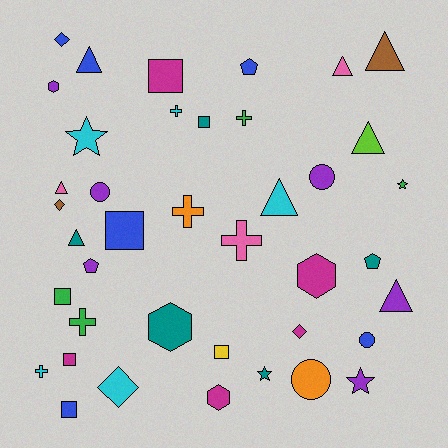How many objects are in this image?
There are 40 objects.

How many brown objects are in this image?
There are 2 brown objects.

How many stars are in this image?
There are 4 stars.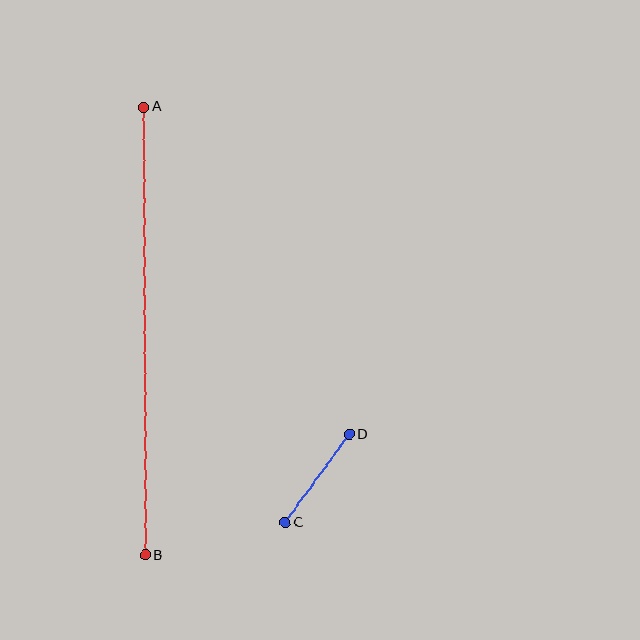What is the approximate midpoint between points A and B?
The midpoint is at approximately (144, 331) pixels.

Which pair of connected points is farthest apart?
Points A and B are farthest apart.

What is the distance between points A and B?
The distance is approximately 448 pixels.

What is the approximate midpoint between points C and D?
The midpoint is at approximately (317, 479) pixels.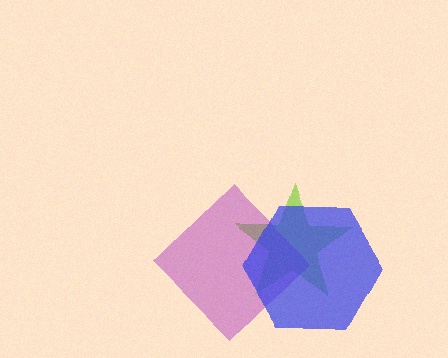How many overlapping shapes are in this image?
There are 3 overlapping shapes in the image.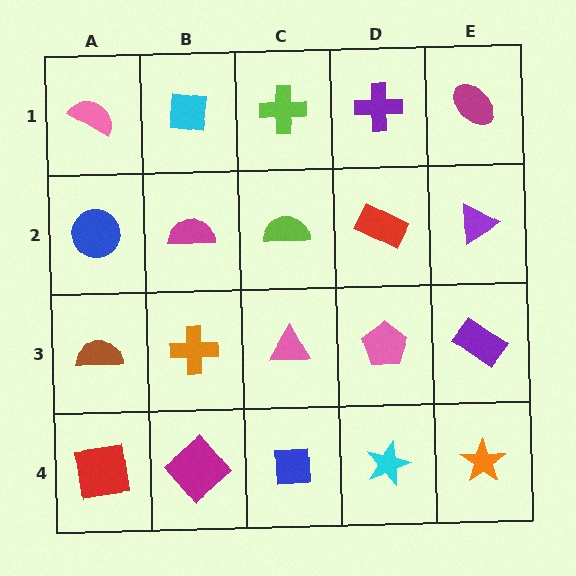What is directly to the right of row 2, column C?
A red rectangle.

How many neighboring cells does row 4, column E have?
2.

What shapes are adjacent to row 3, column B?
A magenta semicircle (row 2, column B), a magenta diamond (row 4, column B), a brown semicircle (row 3, column A), a pink triangle (row 3, column C).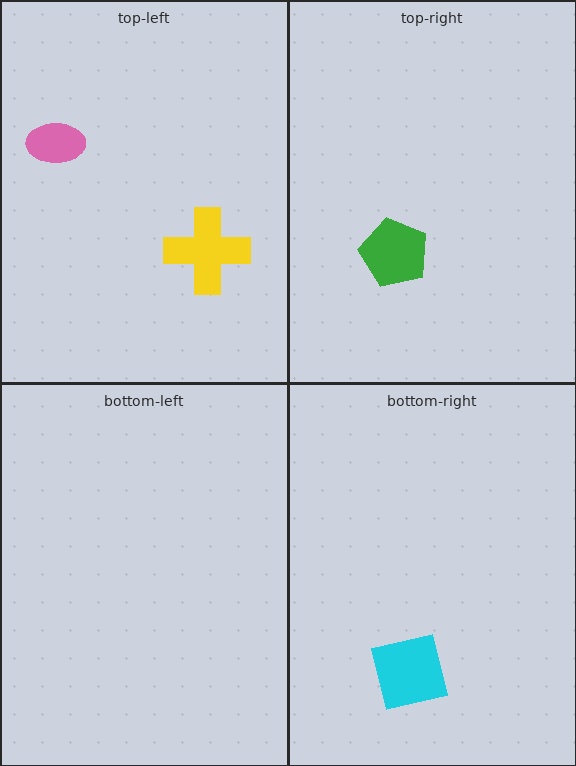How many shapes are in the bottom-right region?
1.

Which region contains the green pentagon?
The top-right region.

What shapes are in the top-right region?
The green pentagon.